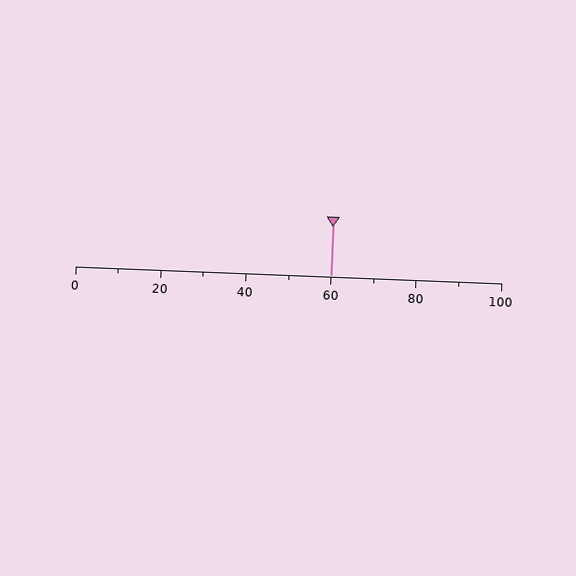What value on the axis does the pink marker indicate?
The marker indicates approximately 60.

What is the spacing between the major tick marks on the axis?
The major ticks are spaced 20 apart.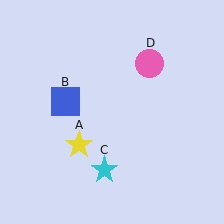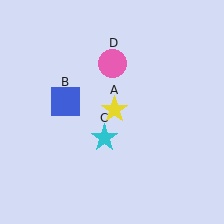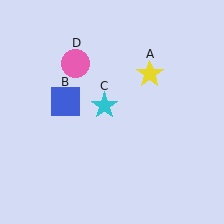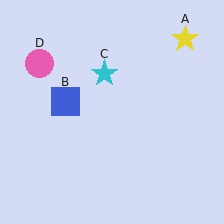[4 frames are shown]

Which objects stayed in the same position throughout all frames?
Blue square (object B) remained stationary.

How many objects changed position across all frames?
3 objects changed position: yellow star (object A), cyan star (object C), pink circle (object D).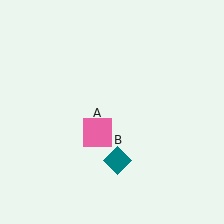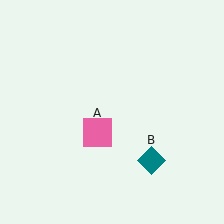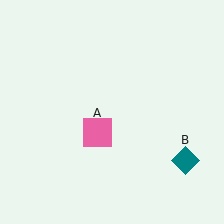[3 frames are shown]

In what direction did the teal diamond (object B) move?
The teal diamond (object B) moved right.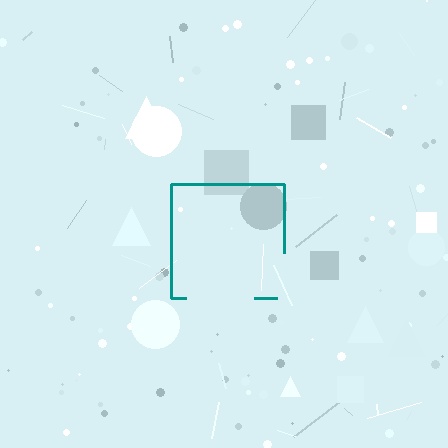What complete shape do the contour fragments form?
The contour fragments form a square.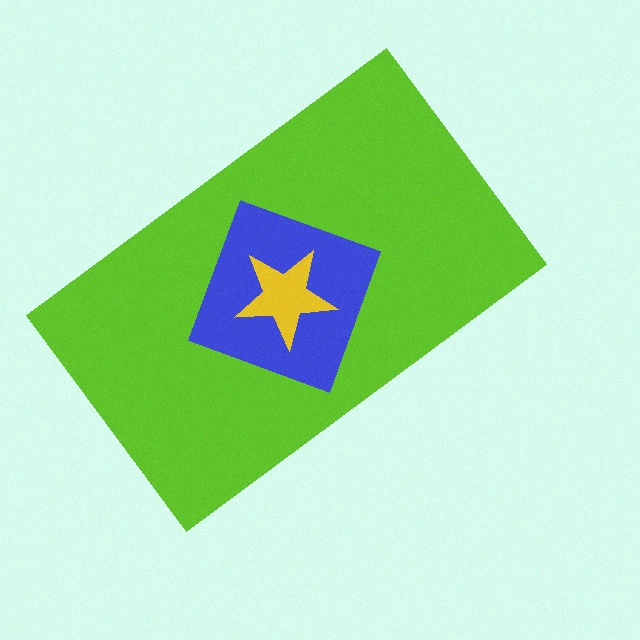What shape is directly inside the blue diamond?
The yellow star.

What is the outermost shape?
The lime rectangle.